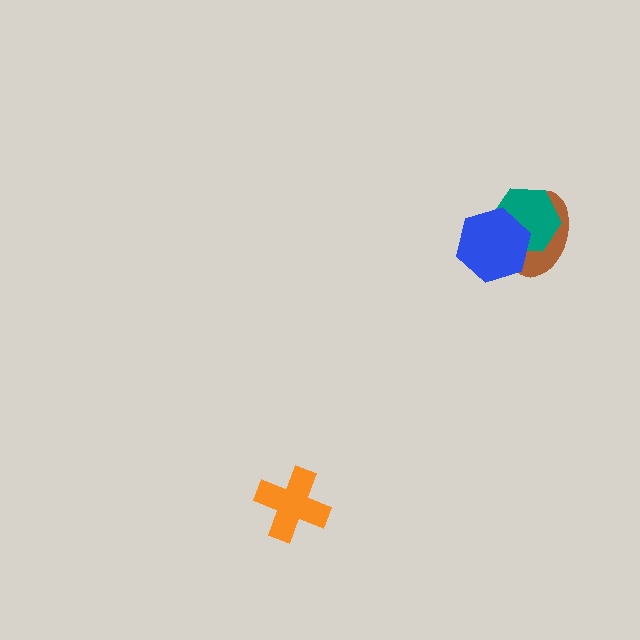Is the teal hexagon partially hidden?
Yes, it is partially covered by another shape.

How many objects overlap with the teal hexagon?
2 objects overlap with the teal hexagon.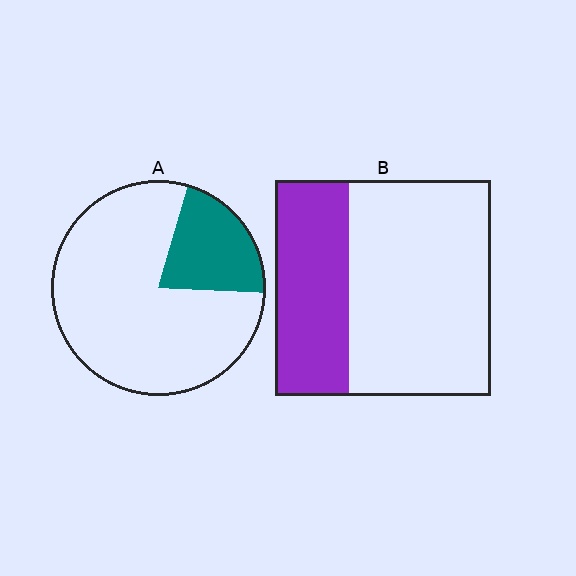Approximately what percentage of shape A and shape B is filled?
A is approximately 20% and B is approximately 35%.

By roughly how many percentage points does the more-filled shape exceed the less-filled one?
By roughly 15 percentage points (B over A).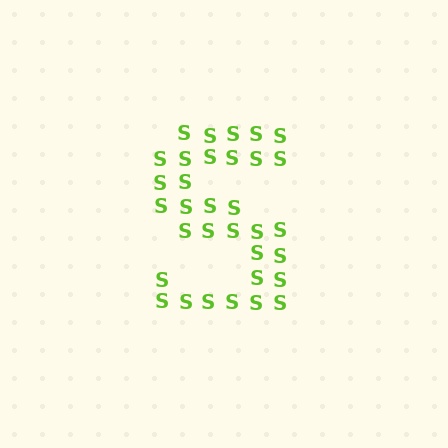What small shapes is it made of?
It is made of small letter S's.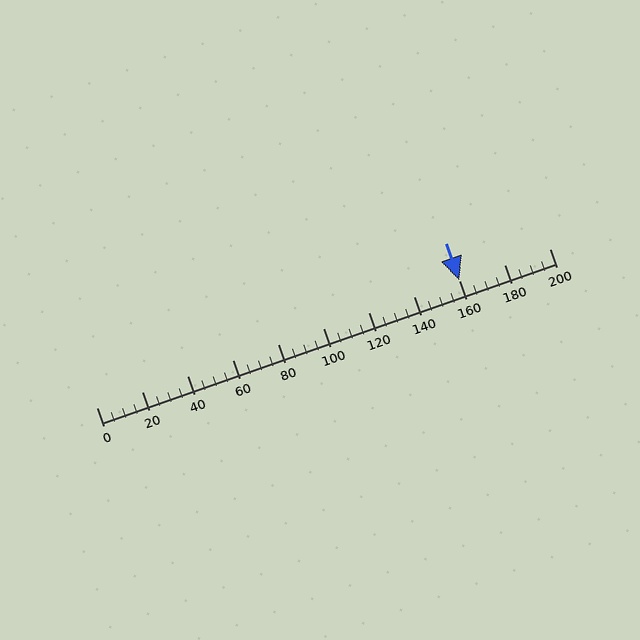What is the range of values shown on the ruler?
The ruler shows values from 0 to 200.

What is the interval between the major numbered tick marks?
The major tick marks are spaced 20 units apart.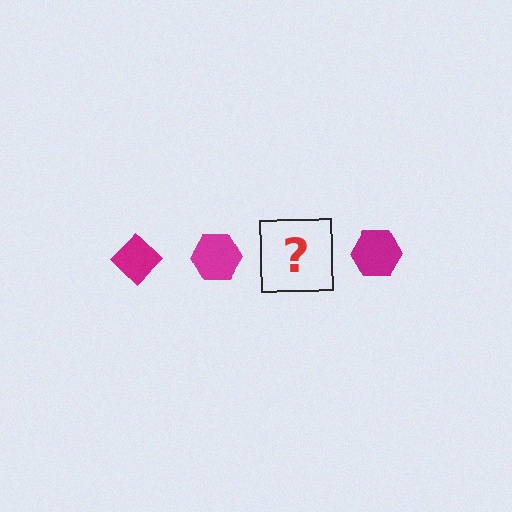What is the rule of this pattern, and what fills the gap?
The rule is that the pattern cycles through diamond, hexagon shapes in magenta. The gap should be filled with a magenta diamond.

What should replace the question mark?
The question mark should be replaced with a magenta diamond.